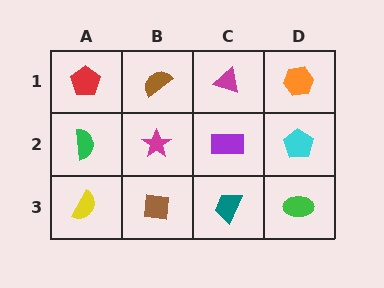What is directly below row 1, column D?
A cyan pentagon.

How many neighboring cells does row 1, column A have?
2.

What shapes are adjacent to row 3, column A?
A green semicircle (row 2, column A), a brown square (row 3, column B).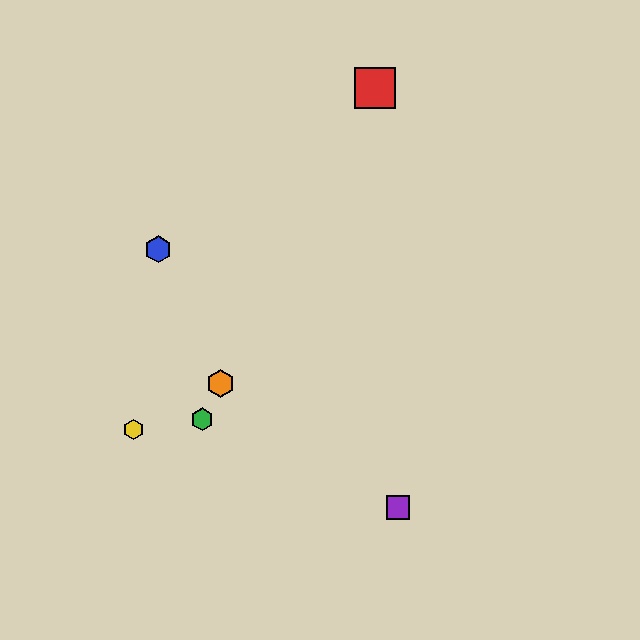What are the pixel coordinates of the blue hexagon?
The blue hexagon is at (158, 249).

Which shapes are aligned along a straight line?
The red square, the green hexagon, the orange hexagon are aligned along a straight line.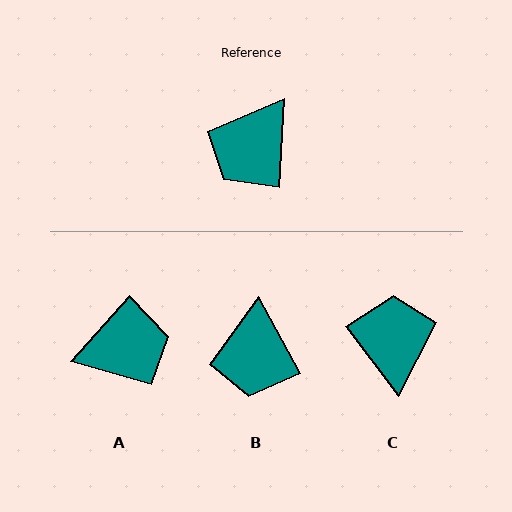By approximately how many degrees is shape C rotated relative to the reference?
Approximately 140 degrees clockwise.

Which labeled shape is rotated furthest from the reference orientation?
A, about 141 degrees away.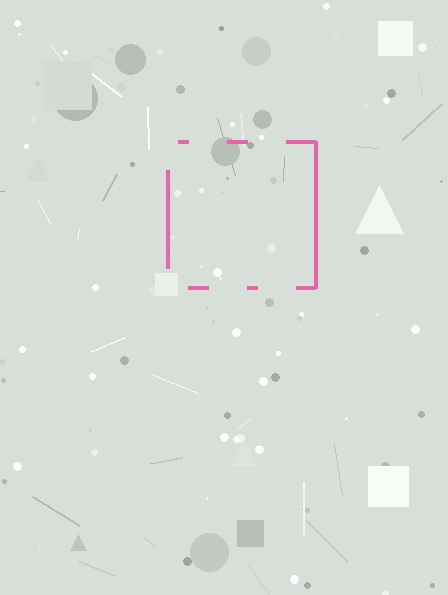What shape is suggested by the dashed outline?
The dashed outline suggests a square.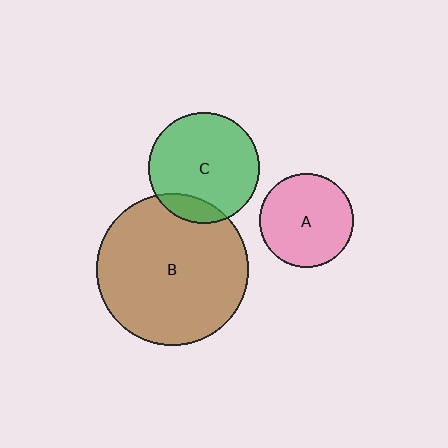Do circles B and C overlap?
Yes.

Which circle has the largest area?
Circle B (brown).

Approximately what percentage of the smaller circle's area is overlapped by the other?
Approximately 15%.